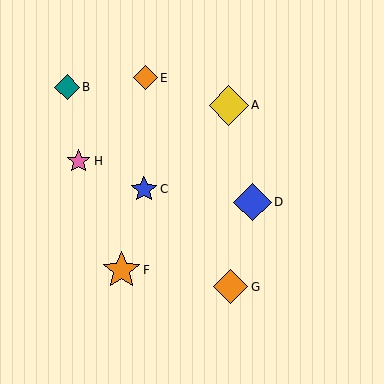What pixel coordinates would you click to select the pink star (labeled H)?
Click at (79, 161) to select the pink star H.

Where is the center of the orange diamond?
The center of the orange diamond is at (145, 78).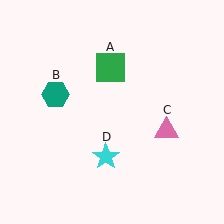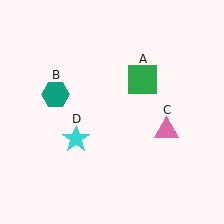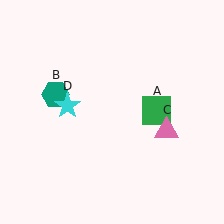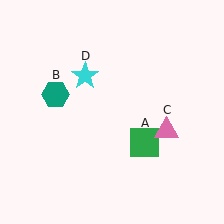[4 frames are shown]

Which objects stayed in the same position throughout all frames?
Teal hexagon (object B) and pink triangle (object C) remained stationary.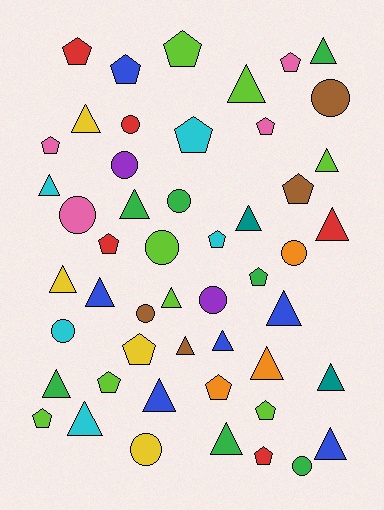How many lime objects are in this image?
There are 8 lime objects.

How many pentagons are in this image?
There are 17 pentagons.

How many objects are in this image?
There are 50 objects.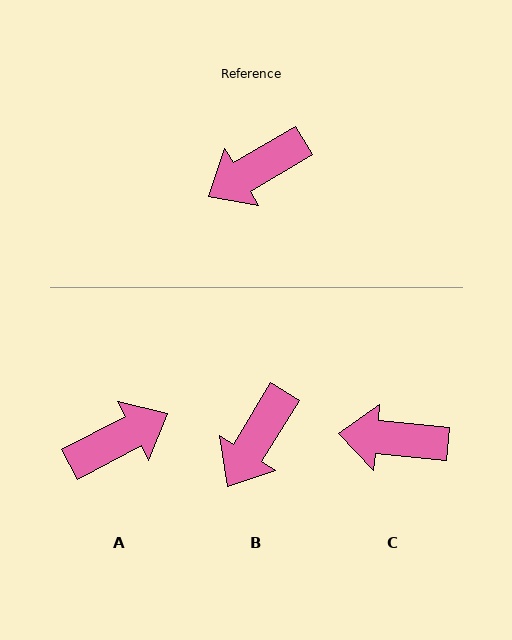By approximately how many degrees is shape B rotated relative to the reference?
Approximately 28 degrees counter-clockwise.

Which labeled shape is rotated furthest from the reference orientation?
A, about 177 degrees away.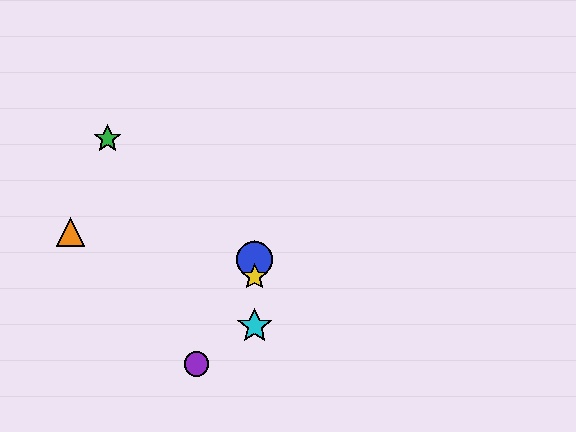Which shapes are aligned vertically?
The red star, the blue circle, the yellow star, the cyan star are aligned vertically.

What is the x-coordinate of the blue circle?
The blue circle is at x≈255.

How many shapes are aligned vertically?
4 shapes (the red star, the blue circle, the yellow star, the cyan star) are aligned vertically.